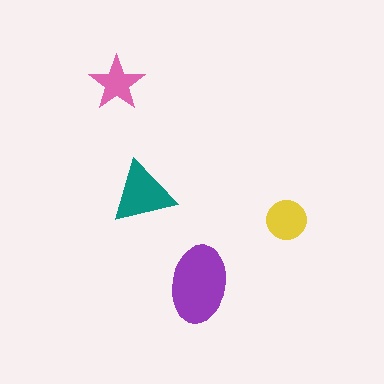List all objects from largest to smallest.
The purple ellipse, the teal triangle, the yellow circle, the pink star.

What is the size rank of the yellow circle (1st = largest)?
3rd.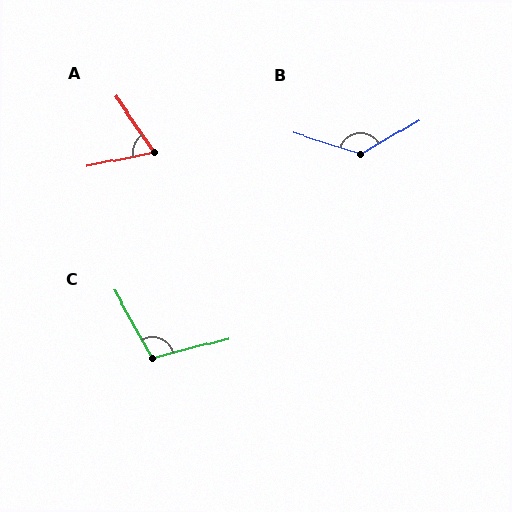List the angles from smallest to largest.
A (68°), C (104°), B (131°).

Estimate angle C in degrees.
Approximately 104 degrees.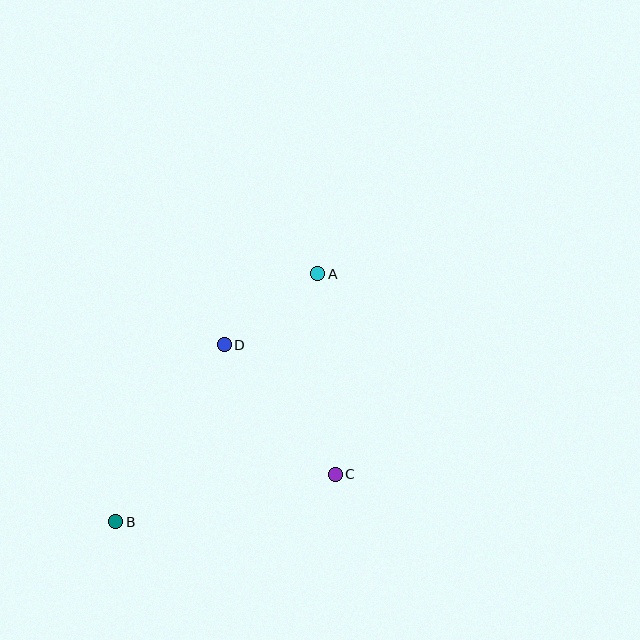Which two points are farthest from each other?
Points A and B are farthest from each other.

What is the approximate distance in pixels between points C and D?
The distance between C and D is approximately 171 pixels.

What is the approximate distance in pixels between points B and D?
The distance between B and D is approximately 207 pixels.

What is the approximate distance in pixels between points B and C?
The distance between B and C is approximately 224 pixels.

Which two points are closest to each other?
Points A and D are closest to each other.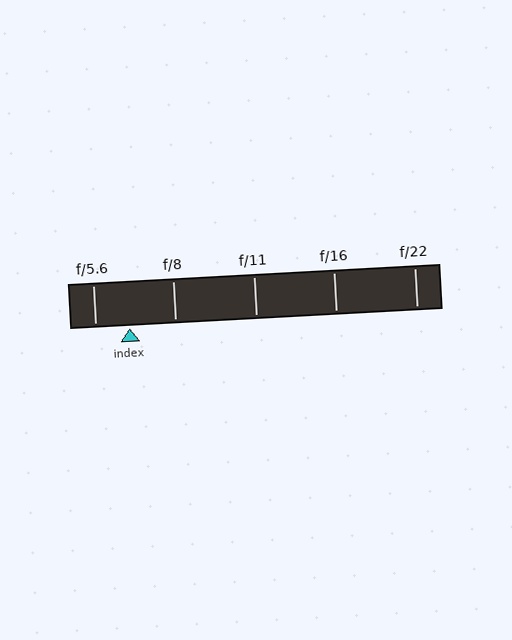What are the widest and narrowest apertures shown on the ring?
The widest aperture shown is f/5.6 and the narrowest is f/22.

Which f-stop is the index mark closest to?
The index mark is closest to f/5.6.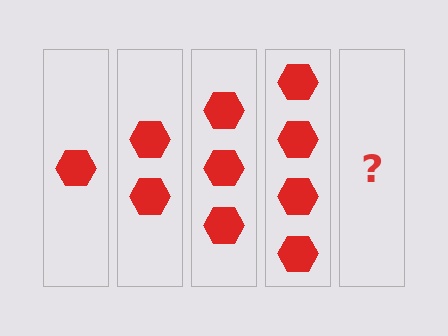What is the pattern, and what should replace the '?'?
The pattern is that each step adds one more hexagon. The '?' should be 5 hexagons.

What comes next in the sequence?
The next element should be 5 hexagons.